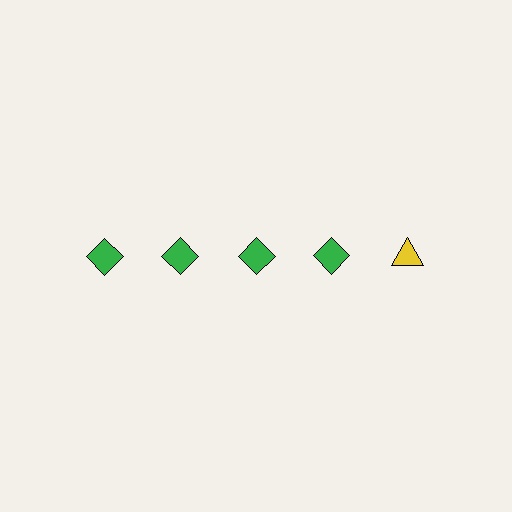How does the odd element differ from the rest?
It differs in both color (yellow instead of green) and shape (triangle instead of diamond).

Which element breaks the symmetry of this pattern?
The yellow triangle in the top row, rightmost column breaks the symmetry. All other shapes are green diamonds.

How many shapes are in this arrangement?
There are 5 shapes arranged in a grid pattern.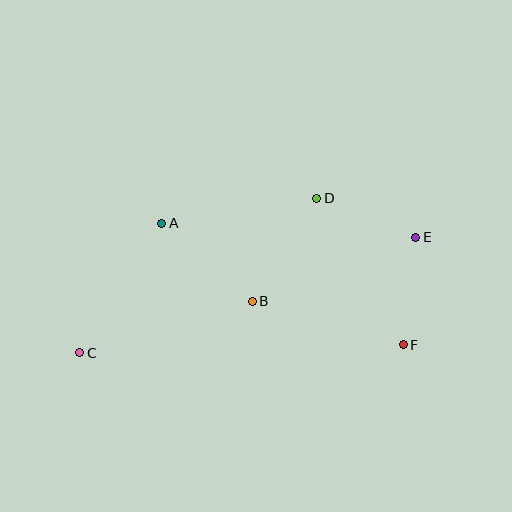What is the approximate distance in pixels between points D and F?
The distance between D and F is approximately 170 pixels.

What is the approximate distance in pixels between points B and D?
The distance between B and D is approximately 122 pixels.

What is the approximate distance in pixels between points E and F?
The distance between E and F is approximately 109 pixels.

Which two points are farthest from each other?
Points C and E are farthest from each other.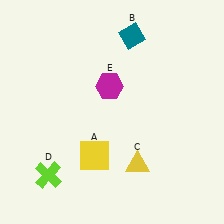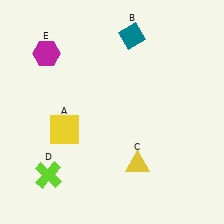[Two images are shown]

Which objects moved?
The objects that moved are: the yellow square (A), the magenta hexagon (E).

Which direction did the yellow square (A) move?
The yellow square (A) moved left.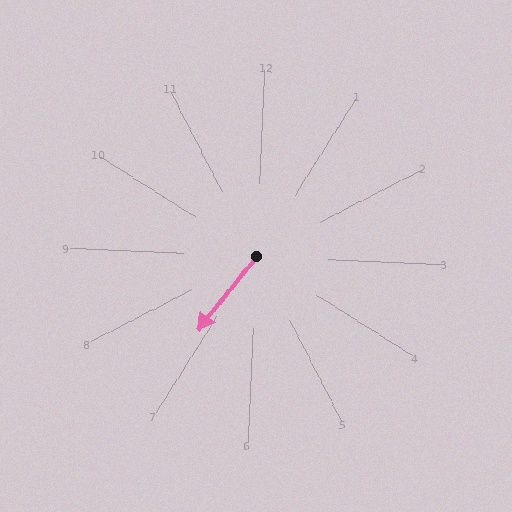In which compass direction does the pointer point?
Southwest.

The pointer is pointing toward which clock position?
Roughly 7 o'clock.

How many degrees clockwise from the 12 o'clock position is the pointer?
Approximately 216 degrees.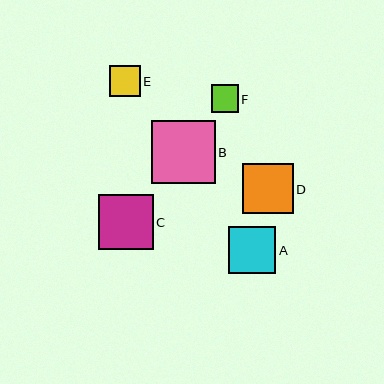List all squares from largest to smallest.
From largest to smallest: B, C, D, A, E, F.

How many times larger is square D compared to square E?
Square D is approximately 1.6 times the size of square E.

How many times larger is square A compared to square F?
Square A is approximately 1.7 times the size of square F.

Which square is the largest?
Square B is the largest with a size of approximately 63 pixels.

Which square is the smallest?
Square F is the smallest with a size of approximately 27 pixels.